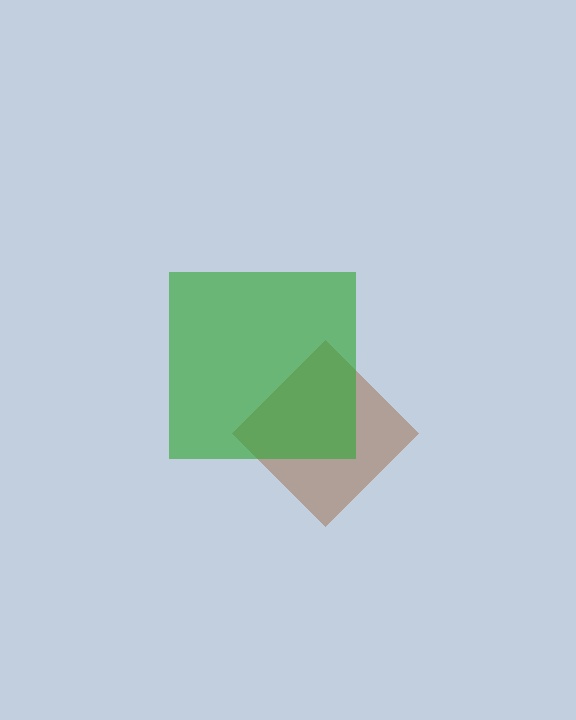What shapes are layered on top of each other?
The layered shapes are: a brown diamond, a green square.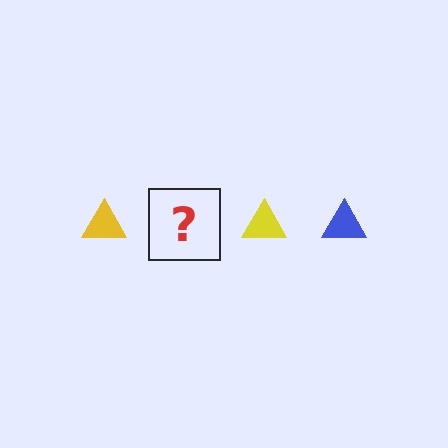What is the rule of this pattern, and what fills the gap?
The rule is that the pattern cycles through yellow, blue triangles. The gap should be filled with a blue triangle.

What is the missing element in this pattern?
The missing element is a blue triangle.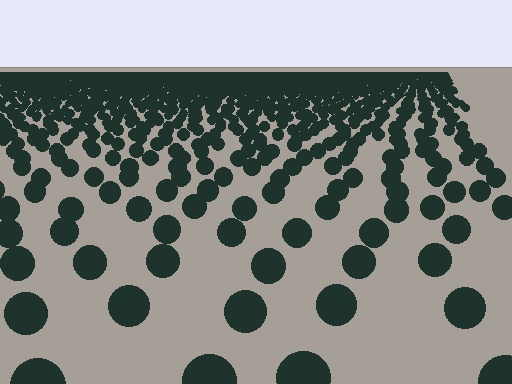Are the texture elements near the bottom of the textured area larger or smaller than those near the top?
Larger. Near the bottom, elements are closer to the viewer and appear at a bigger on-screen size.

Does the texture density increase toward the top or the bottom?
Density increases toward the top.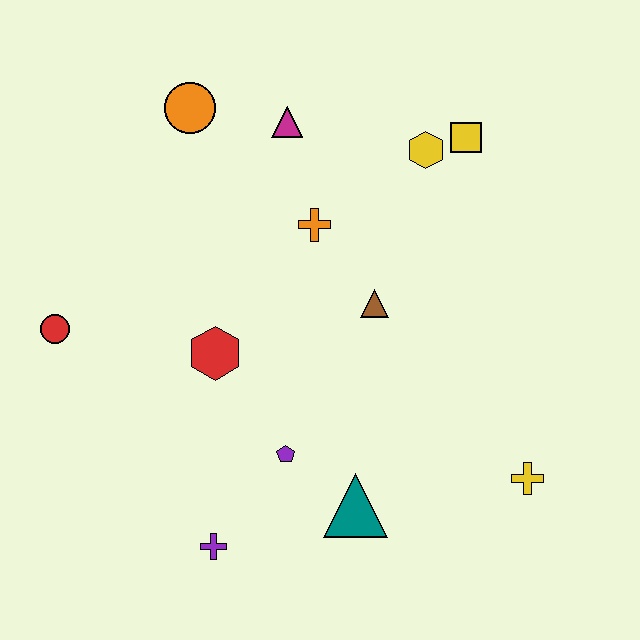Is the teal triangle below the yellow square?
Yes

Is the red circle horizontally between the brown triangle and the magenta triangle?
No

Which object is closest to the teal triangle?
The purple pentagon is closest to the teal triangle.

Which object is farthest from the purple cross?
The yellow square is farthest from the purple cross.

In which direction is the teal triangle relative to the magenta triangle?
The teal triangle is below the magenta triangle.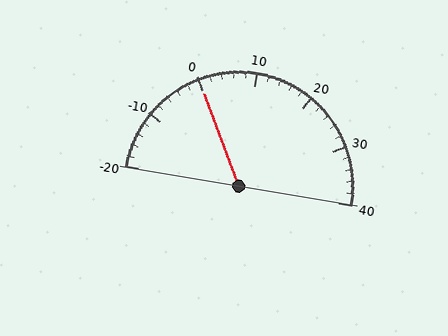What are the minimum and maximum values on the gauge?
The gauge ranges from -20 to 40.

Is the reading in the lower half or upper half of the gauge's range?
The reading is in the lower half of the range (-20 to 40).